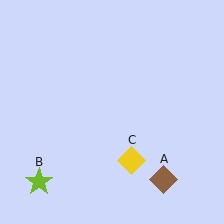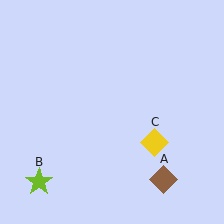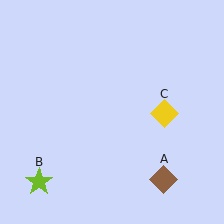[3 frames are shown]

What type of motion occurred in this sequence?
The yellow diamond (object C) rotated counterclockwise around the center of the scene.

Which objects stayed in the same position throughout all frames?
Brown diamond (object A) and lime star (object B) remained stationary.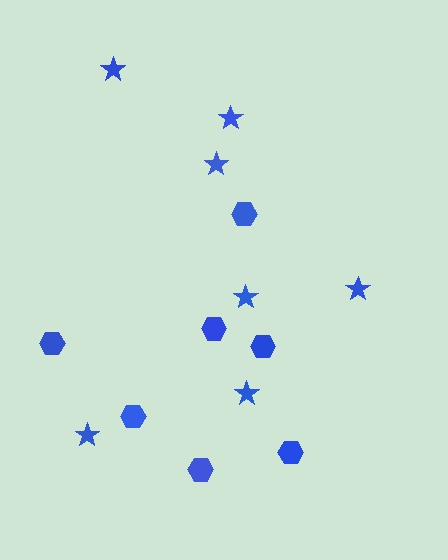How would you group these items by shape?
There are 2 groups: one group of hexagons (7) and one group of stars (7).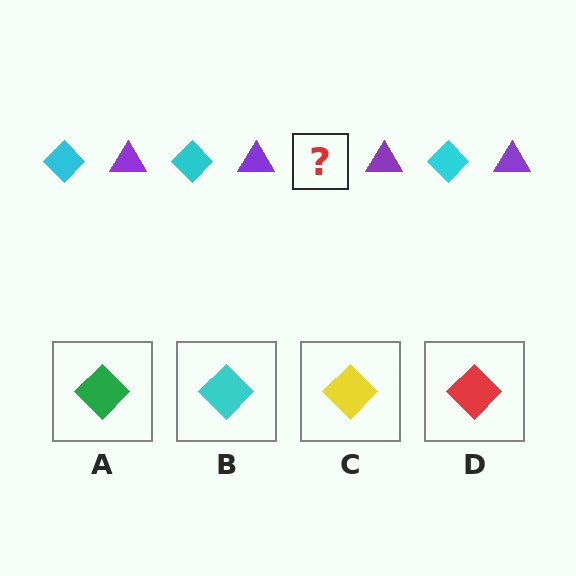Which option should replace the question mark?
Option B.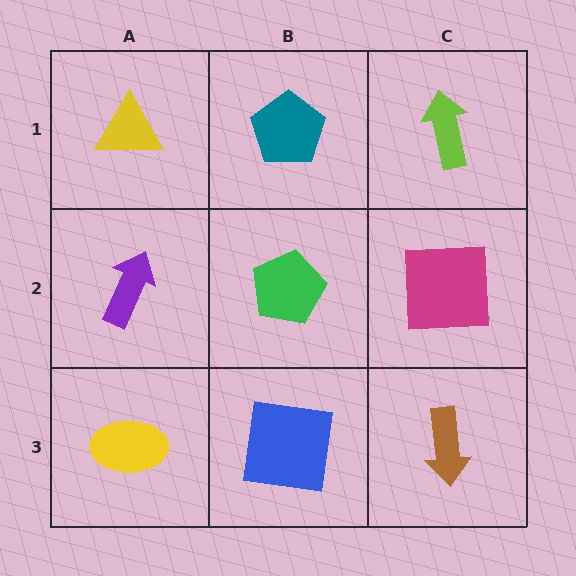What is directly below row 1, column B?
A green pentagon.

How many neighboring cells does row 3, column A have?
2.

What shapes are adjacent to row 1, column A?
A purple arrow (row 2, column A), a teal pentagon (row 1, column B).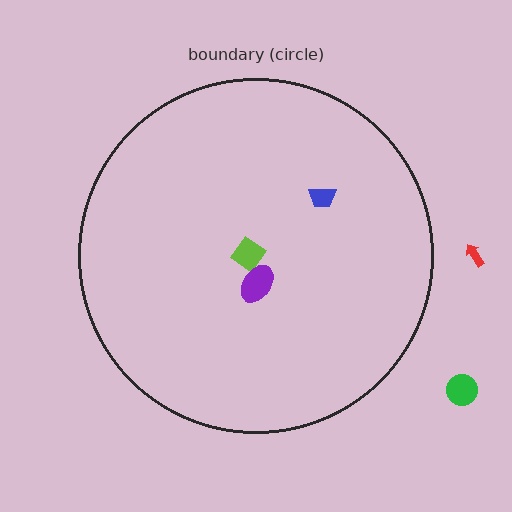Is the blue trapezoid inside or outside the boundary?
Inside.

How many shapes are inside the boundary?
3 inside, 2 outside.